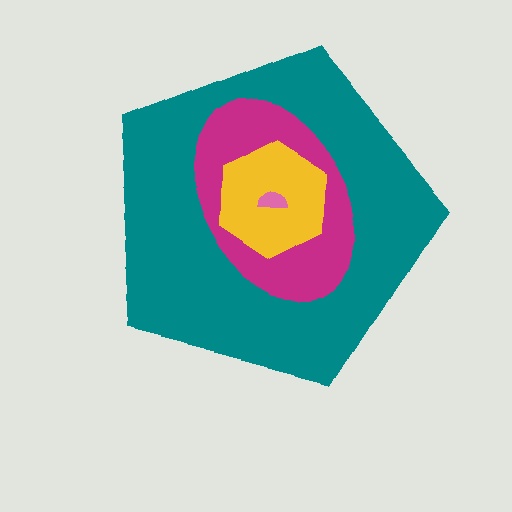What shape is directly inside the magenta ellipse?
The yellow hexagon.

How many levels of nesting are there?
4.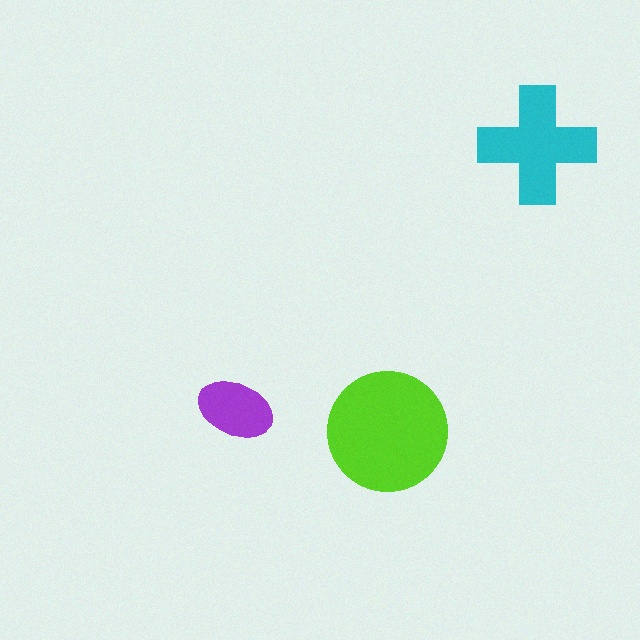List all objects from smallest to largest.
The purple ellipse, the cyan cross, the lime circle.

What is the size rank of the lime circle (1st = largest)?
1st.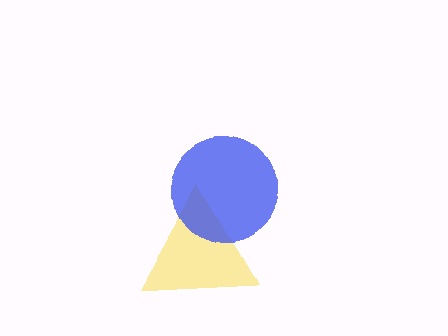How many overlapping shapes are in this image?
There are 2 overlapping shapes in the image.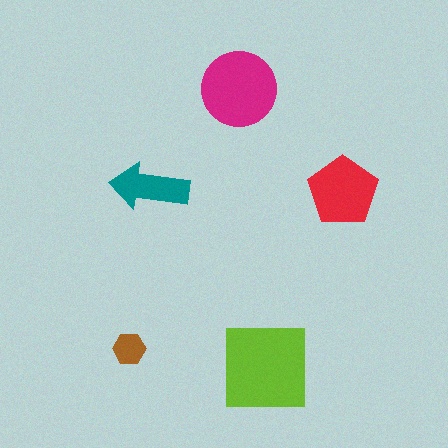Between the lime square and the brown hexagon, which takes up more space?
The lime square.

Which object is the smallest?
The brown hexagon.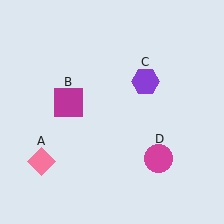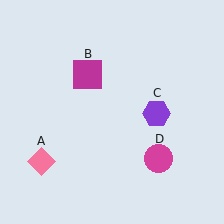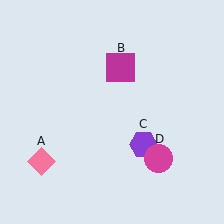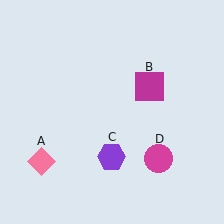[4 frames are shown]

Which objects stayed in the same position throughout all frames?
Pink diamond (object A) and magenta circle (object D) remained stationary.